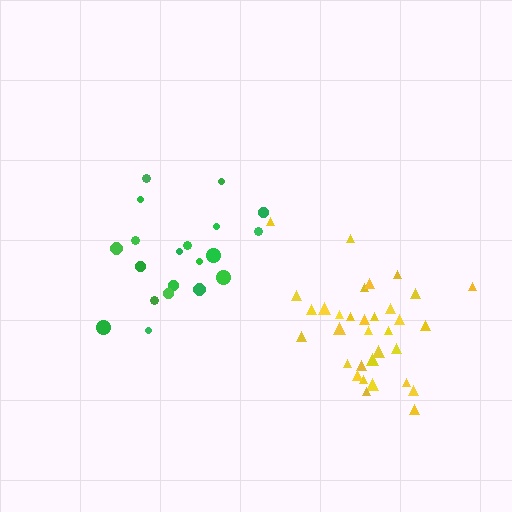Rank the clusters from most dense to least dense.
yellow, green.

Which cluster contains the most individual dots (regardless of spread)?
Yellow (33).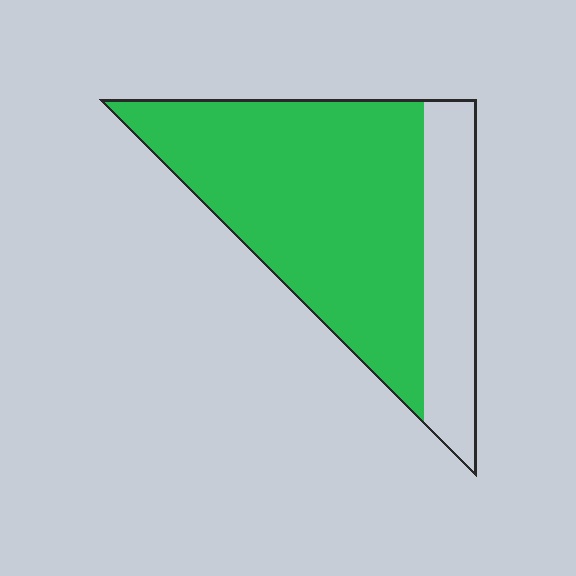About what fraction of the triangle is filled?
About three quarters (3/4).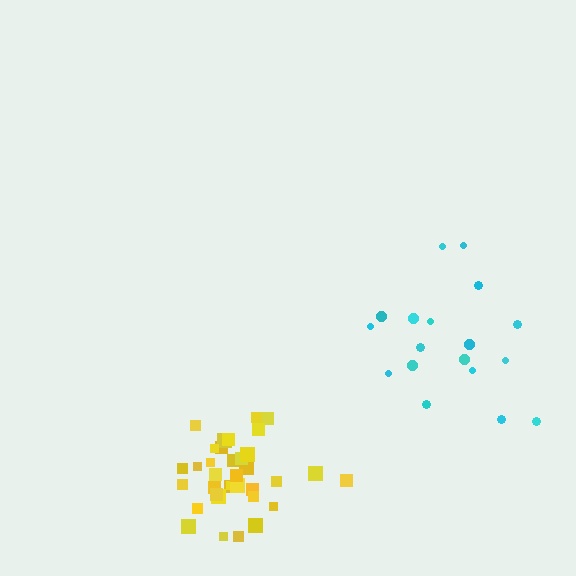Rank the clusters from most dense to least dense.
yellow, cyan.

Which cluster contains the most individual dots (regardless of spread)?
Yellow (35).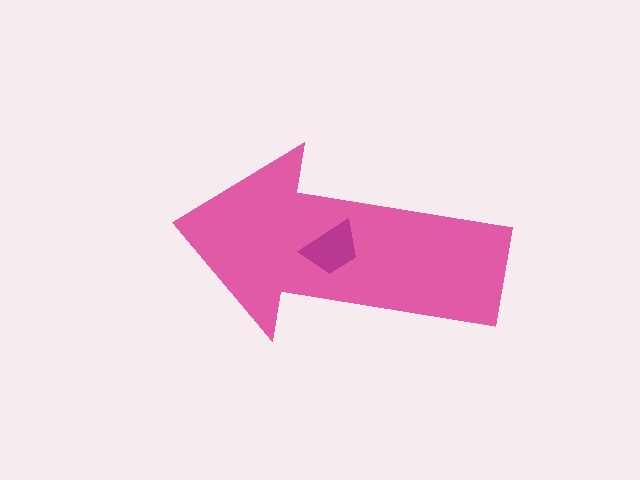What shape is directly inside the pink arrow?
The magenta trapezoid.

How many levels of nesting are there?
2.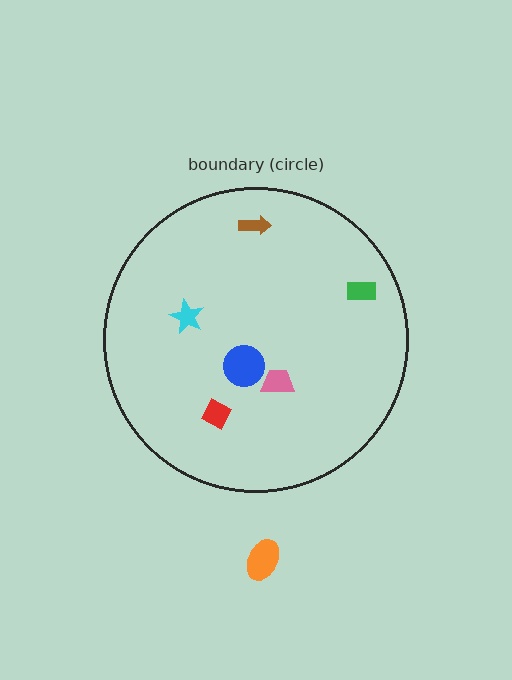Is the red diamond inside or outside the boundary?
Inside.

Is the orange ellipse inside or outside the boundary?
Outside.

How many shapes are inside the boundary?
6 inside, 1 outside.